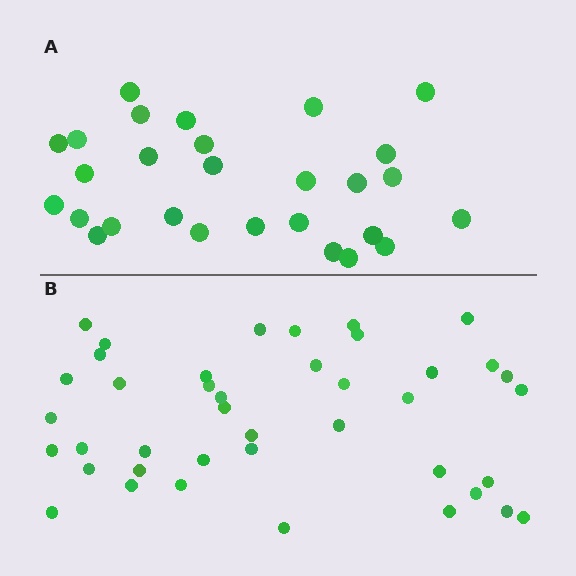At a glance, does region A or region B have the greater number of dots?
Region B (the bottom region) has more dots.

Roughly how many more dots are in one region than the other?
Region B has approximately 15 more dots than region A.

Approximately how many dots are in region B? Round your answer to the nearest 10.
About 40 dots. (The exact count is 41, which rounds to 40.)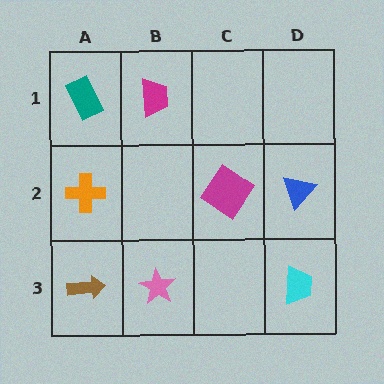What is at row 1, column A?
A teal rectangle.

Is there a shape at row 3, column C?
No, that cell is empty.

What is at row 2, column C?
A magenta diamond.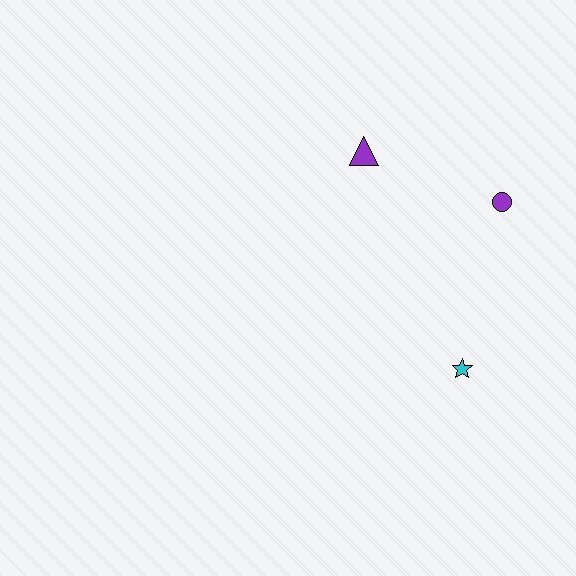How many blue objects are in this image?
There are no blue objects.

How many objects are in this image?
There are 3 objects.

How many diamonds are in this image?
There are no diamonds.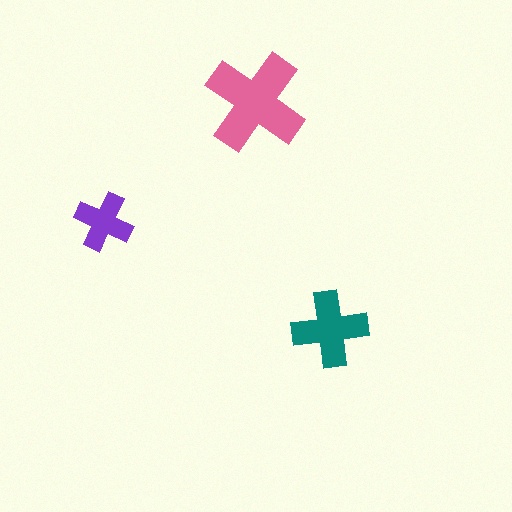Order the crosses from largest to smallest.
the pink one, the teal one, the purple one.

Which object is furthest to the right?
The teal cross is rightmost.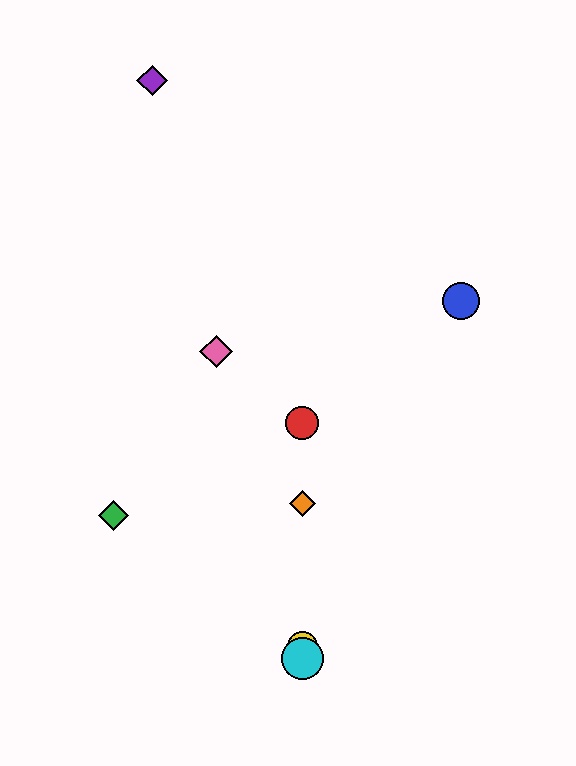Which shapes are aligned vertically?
The red circle, the yellow circle, the orange diamond, the cyan circle are aligned vertically.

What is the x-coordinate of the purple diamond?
The purple diamond is at x≈152.